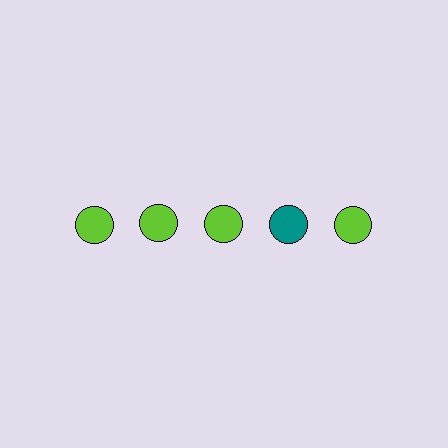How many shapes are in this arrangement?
There are 5 shapes arranged in a grid pattern.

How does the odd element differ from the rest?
It has a different color: teal instead of lime.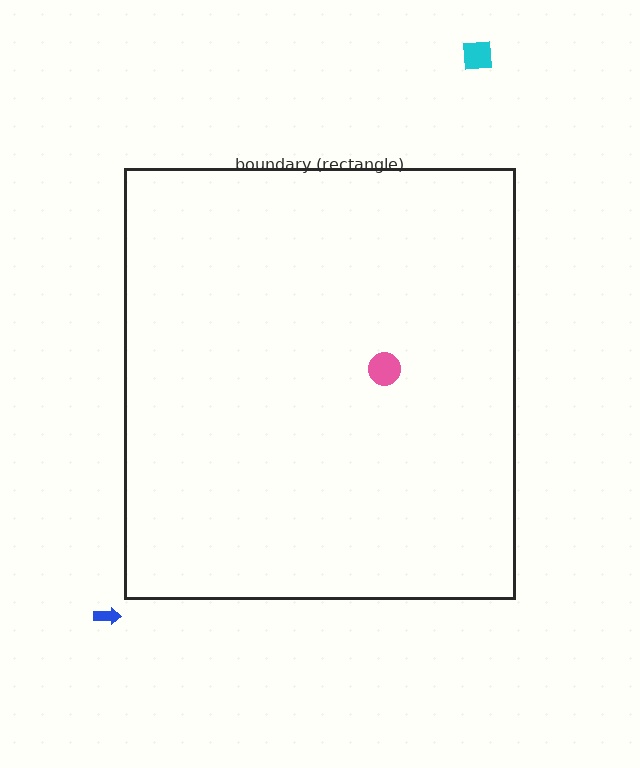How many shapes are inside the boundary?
1 inside, 2 outside.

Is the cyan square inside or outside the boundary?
Outside.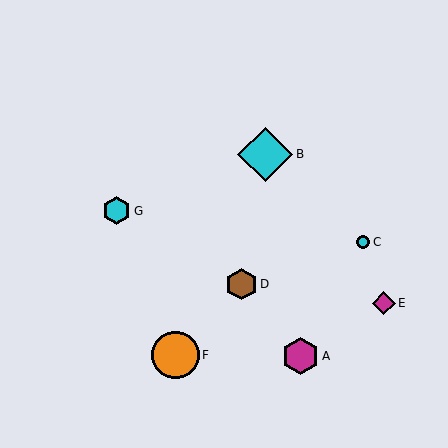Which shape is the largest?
The cyan diamond (labeled B) is the largest.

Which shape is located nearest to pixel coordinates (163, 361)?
The orange circle (labeled F) at (176, 355) is nearest to that location.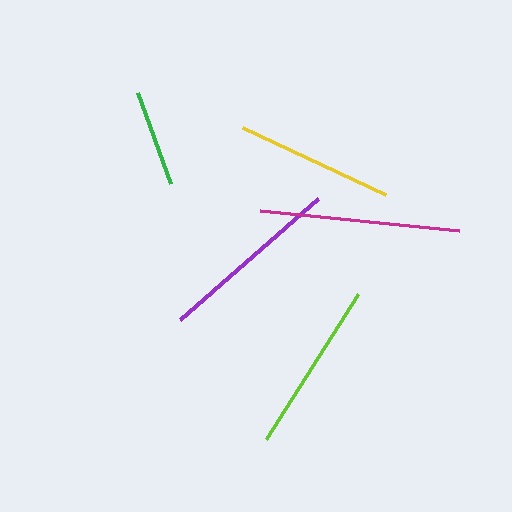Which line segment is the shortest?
The green line is the shortest at approximately 97 pixels.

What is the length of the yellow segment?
The yellow segment is approximately 158 pixels long.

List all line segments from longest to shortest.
From longest to shortest: magenta, purple, lime, yellow, green.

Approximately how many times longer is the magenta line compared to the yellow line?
The magenta line is approximately 1.3 times the length of the yellow line.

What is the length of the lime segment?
The lime segment is approximately 172 pixels long.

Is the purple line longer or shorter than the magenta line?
The magenta line is longer than the purple line.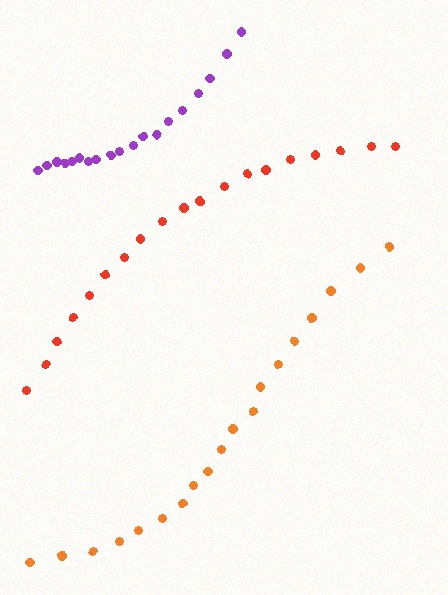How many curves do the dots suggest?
There are 3 distinct paths.